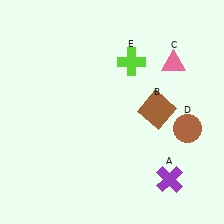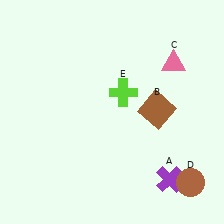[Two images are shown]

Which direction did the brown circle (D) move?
The brown circle (D) moved down.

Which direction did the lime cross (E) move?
The lime cross (E) moved down.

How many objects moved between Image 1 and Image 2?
2 objects moved between the two images.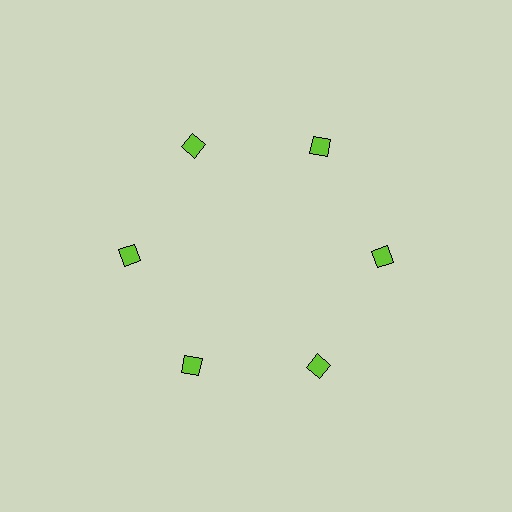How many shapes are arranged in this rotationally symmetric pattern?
There are 6 shapes, arranged in 6 groups of 1.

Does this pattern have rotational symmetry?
Yes, this pattern has 6-fold rotational symmetry. It looks the same after rotating 60 degrees around the center.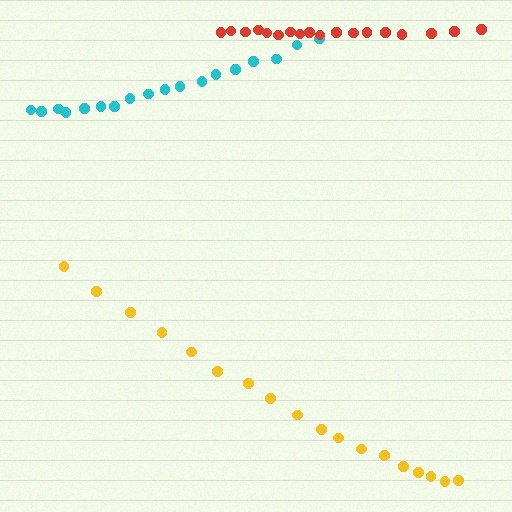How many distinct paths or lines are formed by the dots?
There are 3 distinct paths.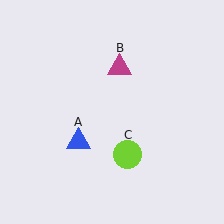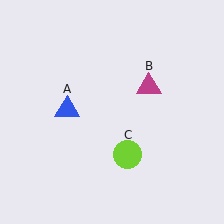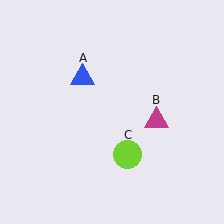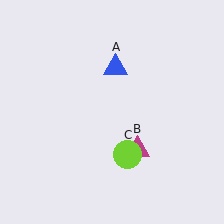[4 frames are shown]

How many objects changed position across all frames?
2 objects changed position: blue triangle (object A), magenta triangle (object B).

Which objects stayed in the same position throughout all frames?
Lime circle (object C) remained stationary.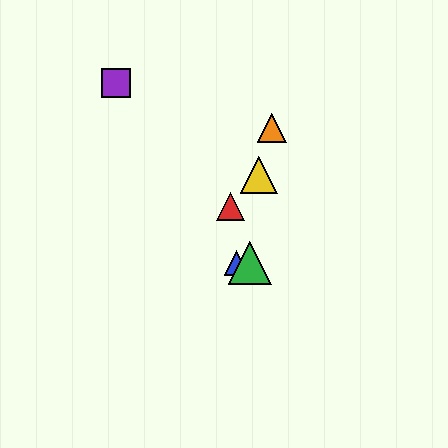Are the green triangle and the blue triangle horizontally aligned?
Yes, both are at y≈263.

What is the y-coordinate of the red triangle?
The red triangle is at y≈206.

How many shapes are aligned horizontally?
2 shapes (the blue triangle, the green triangle) are aligned horizontally.